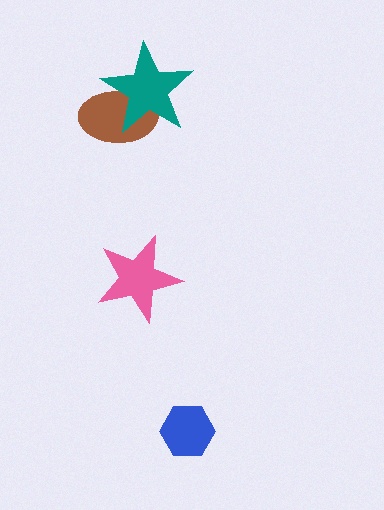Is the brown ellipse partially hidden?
Yes, it is partially covered by another shape.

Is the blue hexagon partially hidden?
No, no other shape covers it.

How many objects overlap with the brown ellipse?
1 object overlaps with the brown ellipse.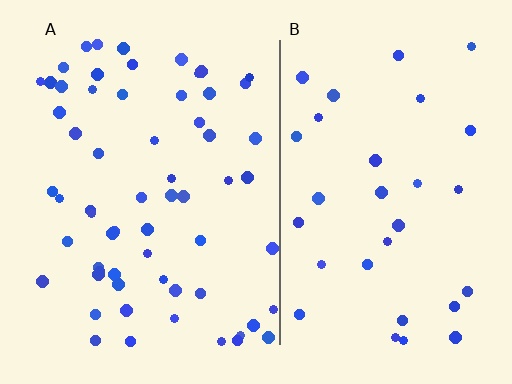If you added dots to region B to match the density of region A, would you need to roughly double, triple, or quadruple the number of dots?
Approximately double.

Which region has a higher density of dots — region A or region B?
A (the left).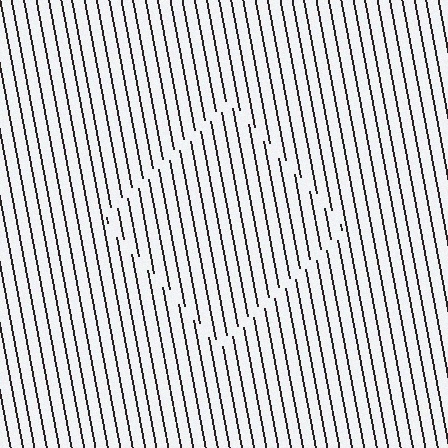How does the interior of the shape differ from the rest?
The interior of the shape contains the same grating, shifted by half a period — the contour is defined by the phase discontinuity where line-ends from the inner and outer gratings abut.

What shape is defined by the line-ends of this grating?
An illusory square. The interior of the shape contains the same grating, shifted by half a period — the contour is defined by the phase discontinuity where line-ends from the inner and outer gratings abut.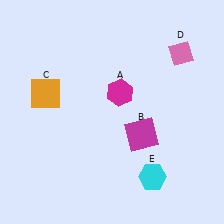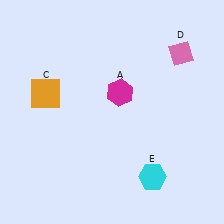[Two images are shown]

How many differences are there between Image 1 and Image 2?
There is 1 difference between the two images.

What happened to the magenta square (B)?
The magenta square (B) was removed in Image 2. It was in the bottom-right area of Image 1.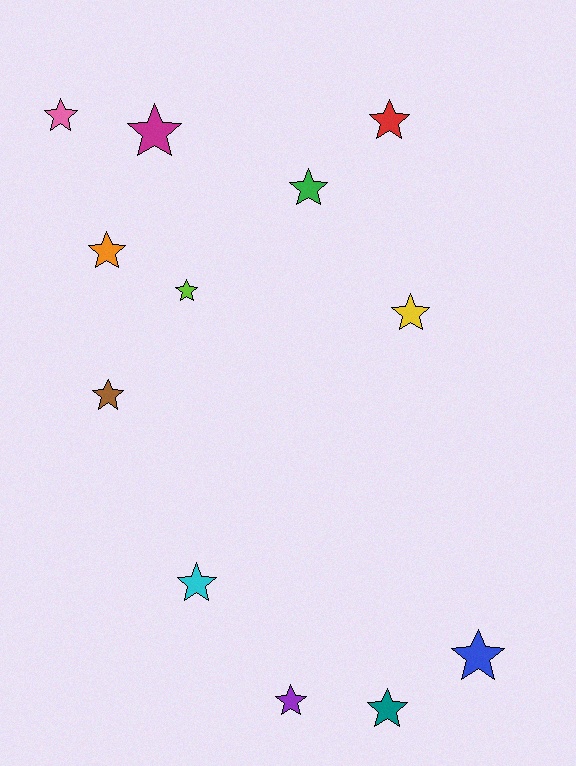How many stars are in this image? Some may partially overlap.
There are 12 stars.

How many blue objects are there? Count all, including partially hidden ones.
There is 1 blue object.